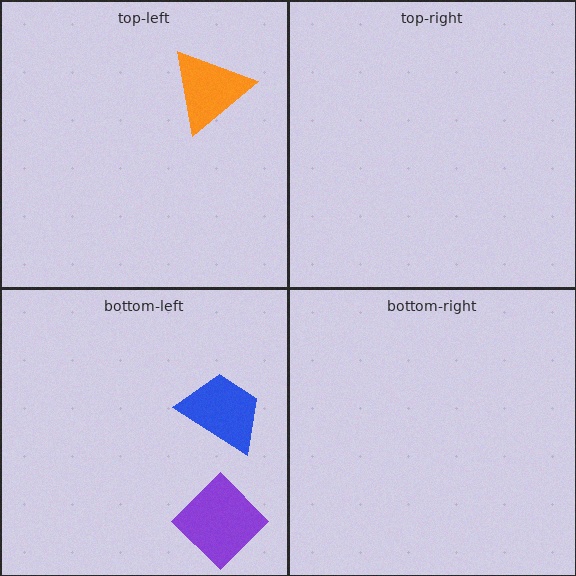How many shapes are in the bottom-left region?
2.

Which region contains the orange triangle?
The top-left region.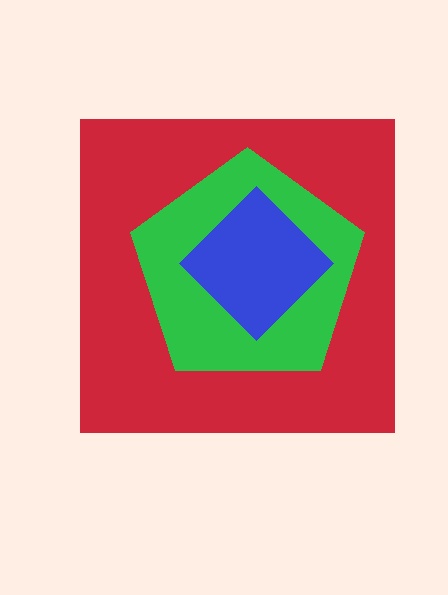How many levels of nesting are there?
3.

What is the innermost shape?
The blue diamond.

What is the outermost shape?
The red square.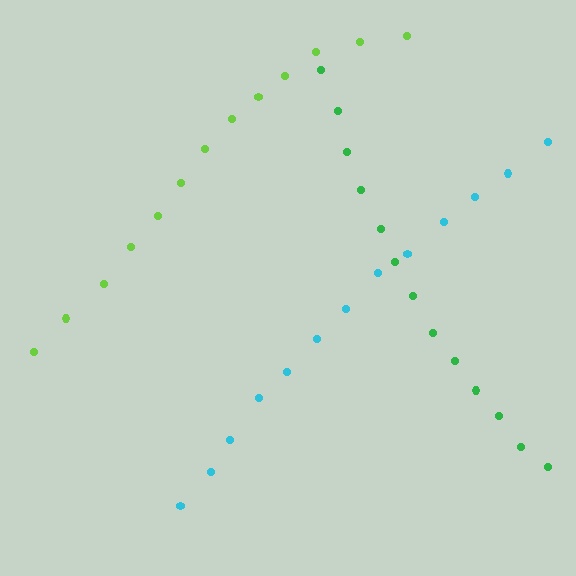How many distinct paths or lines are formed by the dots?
There are 3 distinct paths.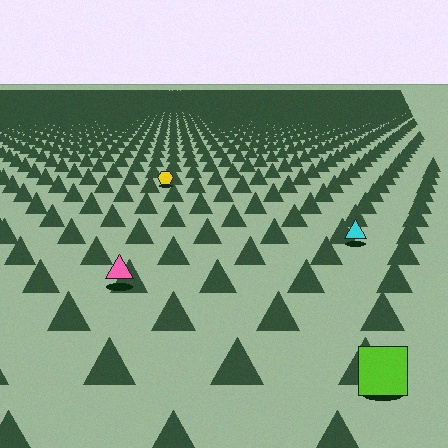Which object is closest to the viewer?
The lime square is closest. The texture marks near it are larger and more spread out.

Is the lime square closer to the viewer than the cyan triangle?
Yes. The lime square is closer — you can tell from the texture gradient: the ground texture is coarser near it.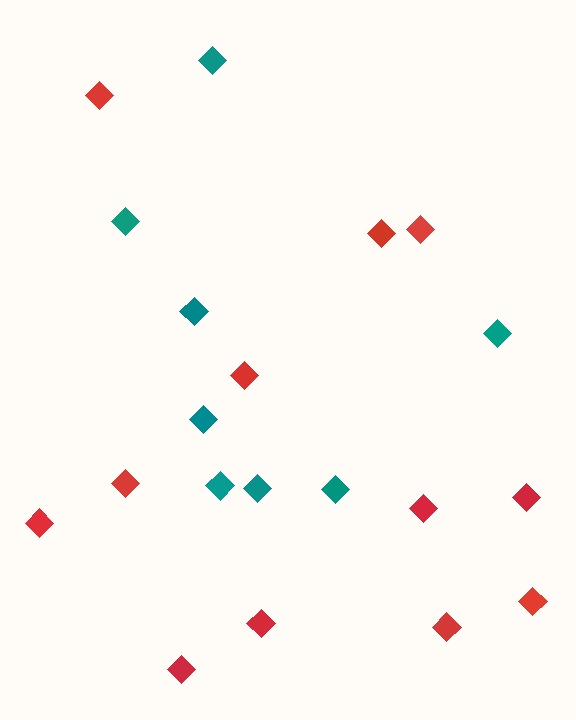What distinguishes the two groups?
There are 2 groups: one group of red diamonds (12) and one group of teal diamonds (8).